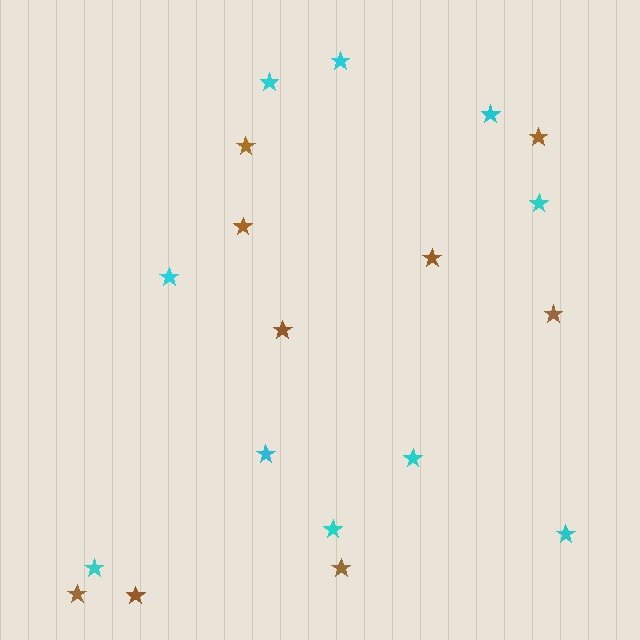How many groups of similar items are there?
There are 2 groups: one group of brown stars (9) and one group of cyan stars (10).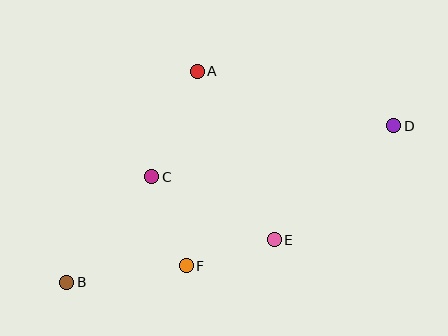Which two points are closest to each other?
Points E and F are closest to each other.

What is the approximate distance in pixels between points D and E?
The distance between D and E is approximately 165 pixels.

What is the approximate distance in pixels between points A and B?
The distance between A and B is approximately 248 pixels.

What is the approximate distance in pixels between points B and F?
The distance between B and F is approximately 121 pixels.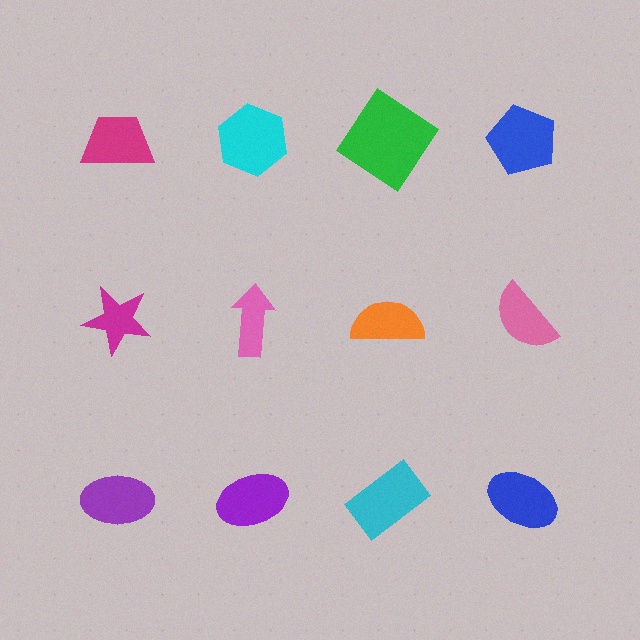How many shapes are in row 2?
4 shapes.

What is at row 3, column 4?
A blue ellipse.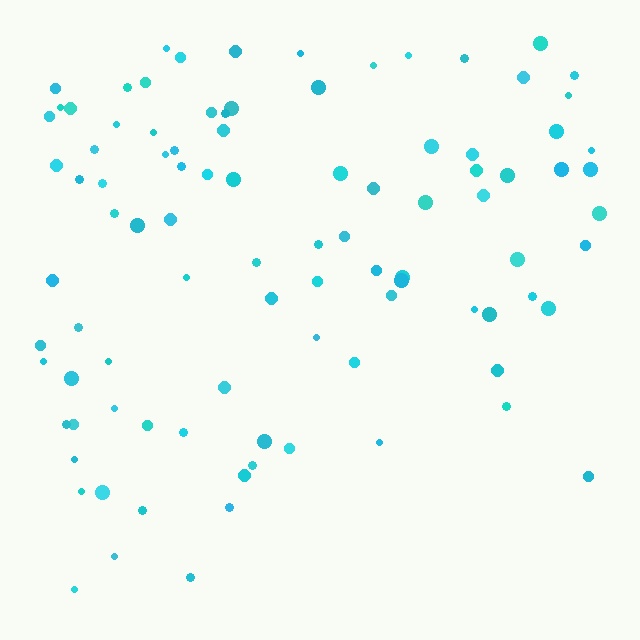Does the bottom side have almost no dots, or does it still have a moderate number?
Still a moderate number, just noticeably fewer than the top.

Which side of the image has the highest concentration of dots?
The top.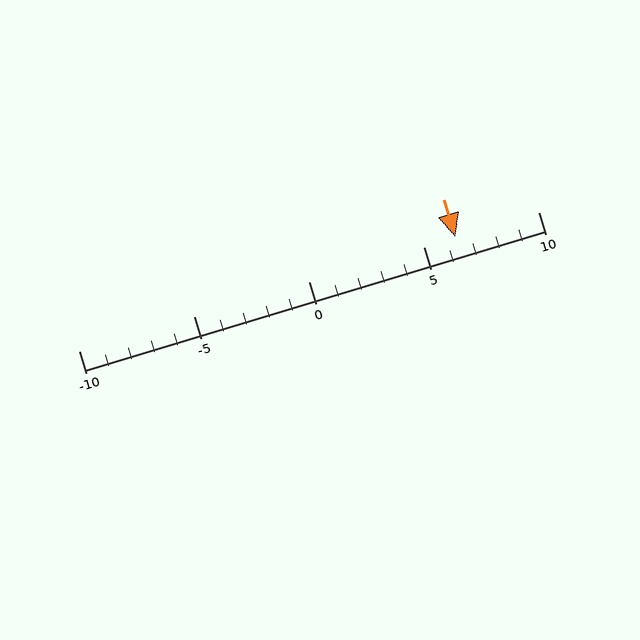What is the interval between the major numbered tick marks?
The major tick marks are spaced 5 units apart.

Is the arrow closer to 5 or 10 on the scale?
The arrow is closer to 5.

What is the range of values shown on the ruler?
The ruler shows values from -10 to 10.